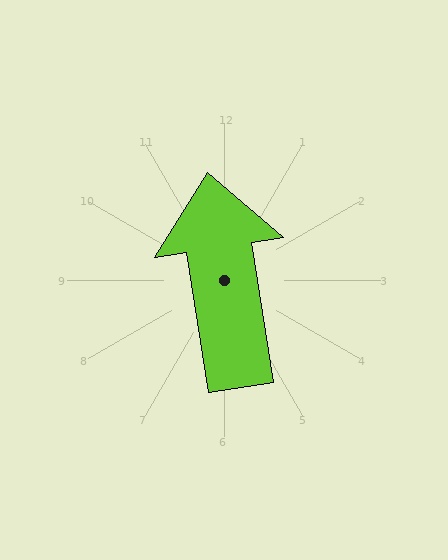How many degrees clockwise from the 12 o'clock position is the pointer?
Approximately 351 degrees.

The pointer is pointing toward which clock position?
Roughly 12 o'clock.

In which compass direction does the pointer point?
North.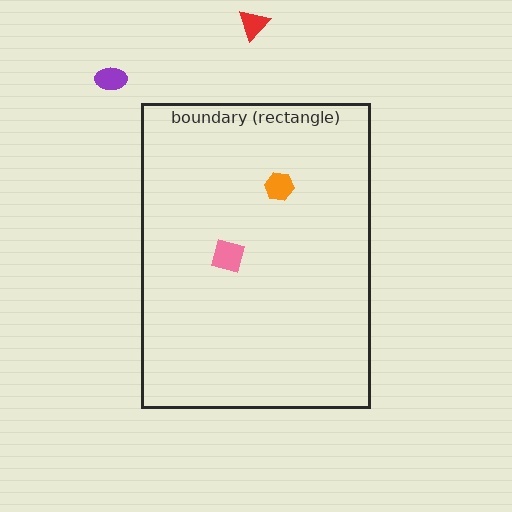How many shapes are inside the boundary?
2 inside, 2 outside.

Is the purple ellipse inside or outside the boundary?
Outside.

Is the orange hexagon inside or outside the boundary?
Inside.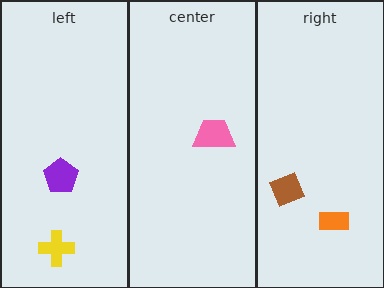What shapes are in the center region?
The pink trapezoid.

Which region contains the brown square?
The right region.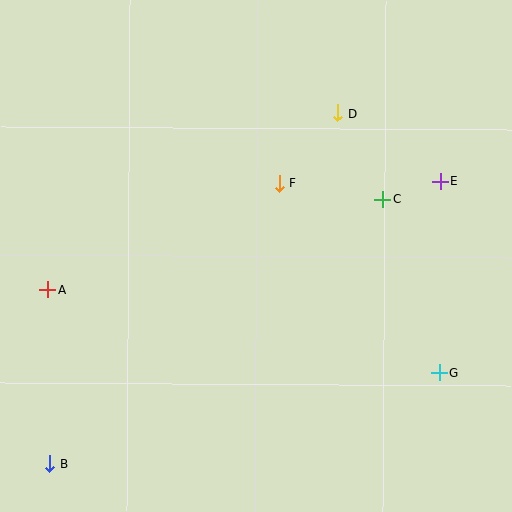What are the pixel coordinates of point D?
Point D is at (338, 113).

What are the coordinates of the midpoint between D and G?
The midpoint between D and G is at (389, 243).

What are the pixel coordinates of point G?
Point G is at (439, 373).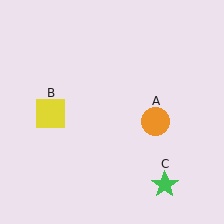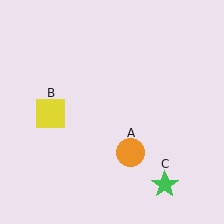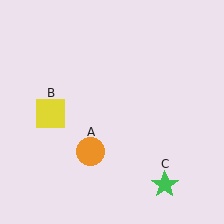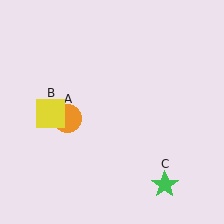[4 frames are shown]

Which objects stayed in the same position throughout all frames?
Yellow square (object B) and green star (object C) remained stationary.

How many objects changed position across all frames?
1 object changed position: orange circle (object A).